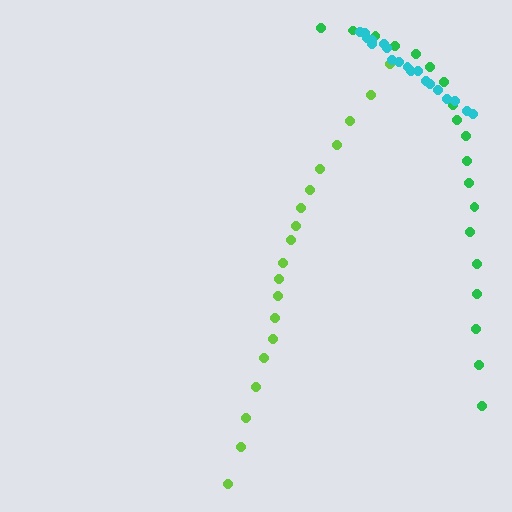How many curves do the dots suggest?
There are 3 distinct paths.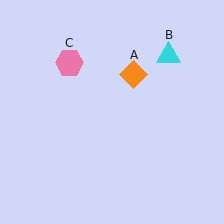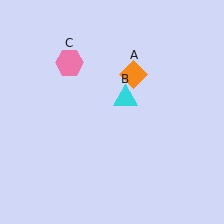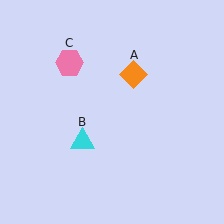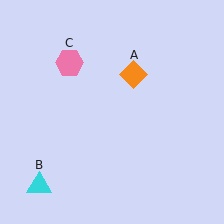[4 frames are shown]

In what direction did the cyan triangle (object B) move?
The cyan triangle (object B) moved down and to the left.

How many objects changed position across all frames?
1 object changed position: cyan triangle (object B).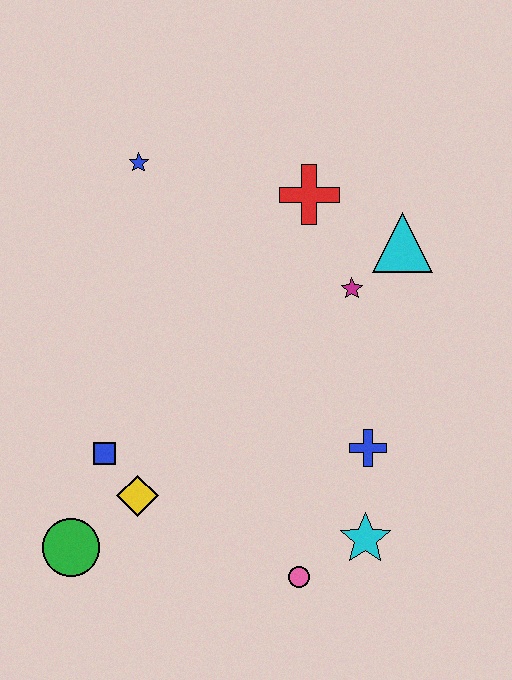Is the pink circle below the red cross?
Yes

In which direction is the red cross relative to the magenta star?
The red cross is above the magenta star.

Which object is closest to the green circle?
The yellow diamond is closest to the green circle.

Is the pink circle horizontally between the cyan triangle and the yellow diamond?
Yes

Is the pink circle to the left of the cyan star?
Yes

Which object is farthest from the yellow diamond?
The cyan triangle is farthest from the yellow diamond.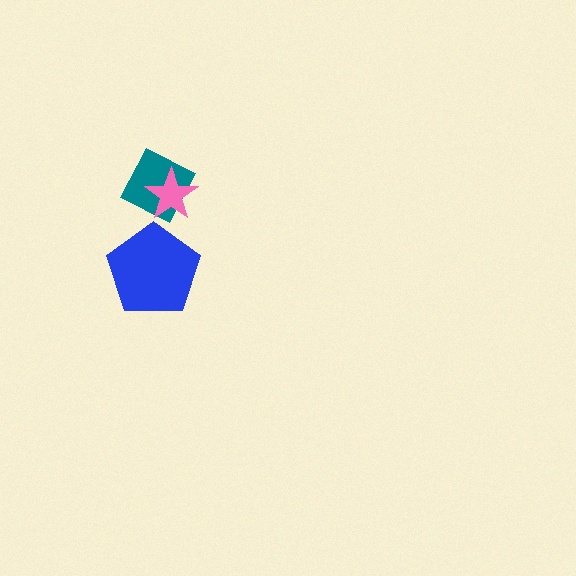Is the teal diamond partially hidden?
Yes, it is partially covered by another shape.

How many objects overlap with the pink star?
1 object overlaps with the pink star.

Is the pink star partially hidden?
No, no other shape covers it.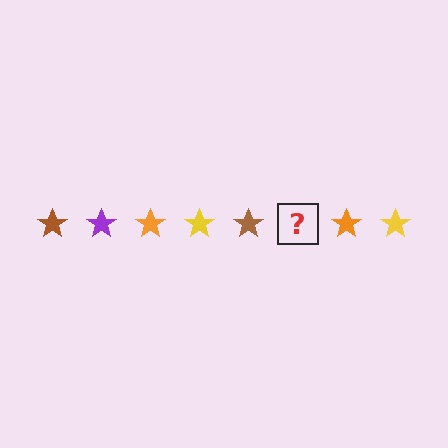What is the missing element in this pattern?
The missing element is a purple star.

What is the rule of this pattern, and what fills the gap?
The rule is that the pattern cycles through brown, purple, orange, yellow stars. The gap should be filled with a purple star.